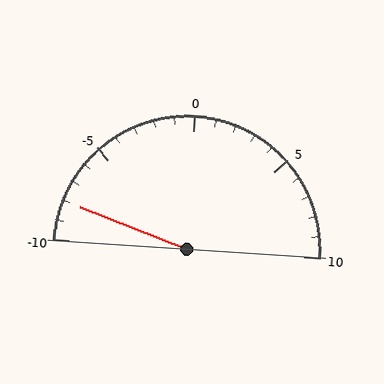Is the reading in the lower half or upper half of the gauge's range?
The reading is in the lower half of the range (-10 to 10).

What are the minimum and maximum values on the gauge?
The gauge ranges from -10 to 10.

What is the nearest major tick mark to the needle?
The nearest major tick mark is -10.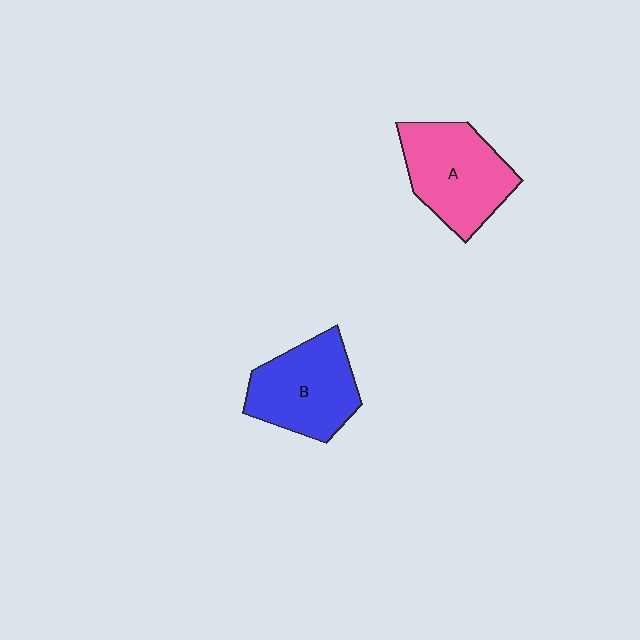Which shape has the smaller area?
Shape B (blue).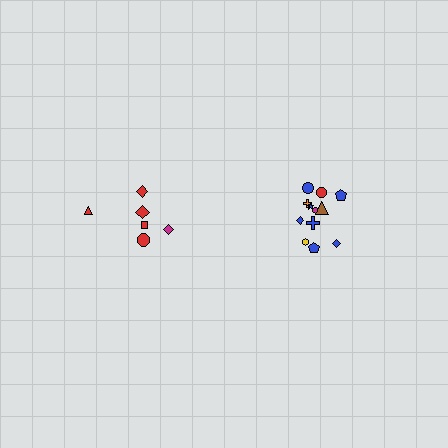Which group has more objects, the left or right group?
The right group.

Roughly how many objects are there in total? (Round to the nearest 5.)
Roughly 20 objects in total.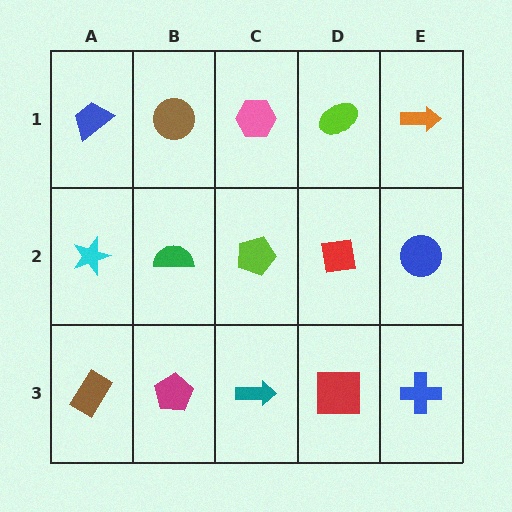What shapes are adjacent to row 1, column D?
A red square (row 2, column D), a pink hexagon (row 1, column C), an orange arrow (row 1, column E).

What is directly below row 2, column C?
A teal arrow.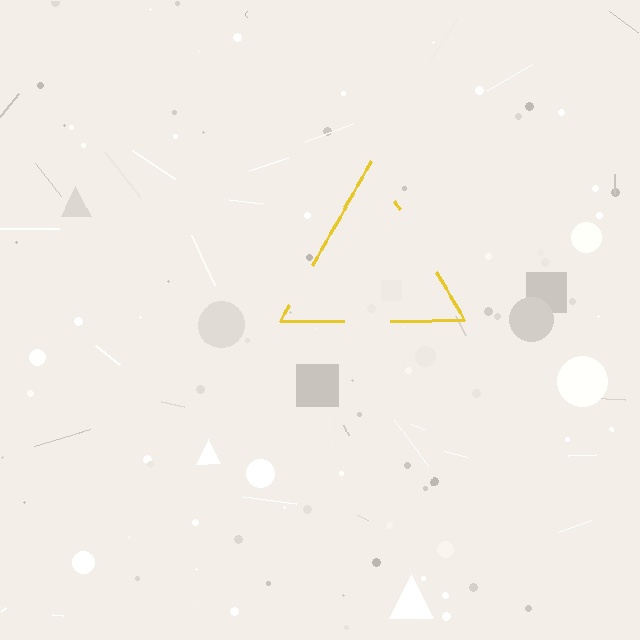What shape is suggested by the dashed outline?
The dashed outline suggests a triangle.